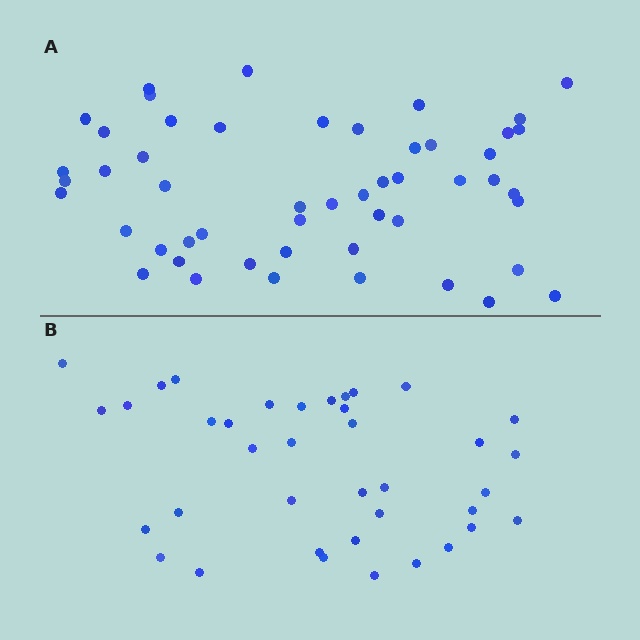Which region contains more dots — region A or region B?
Region A (the top region) has more dots.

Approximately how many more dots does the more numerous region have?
Region A has approximately 15 more dots than region B.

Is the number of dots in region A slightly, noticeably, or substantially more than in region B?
Region A has noticeably more, but not dramatically so. The ratio is roughly 1.3 to 1.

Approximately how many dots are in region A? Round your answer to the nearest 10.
About 50 dots. (The exact count is 51, which rounds to 50.)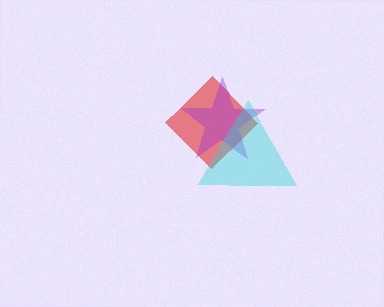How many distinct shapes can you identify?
There are 3 distinct shapes: a red diamond, a purple star, a cyan triangle.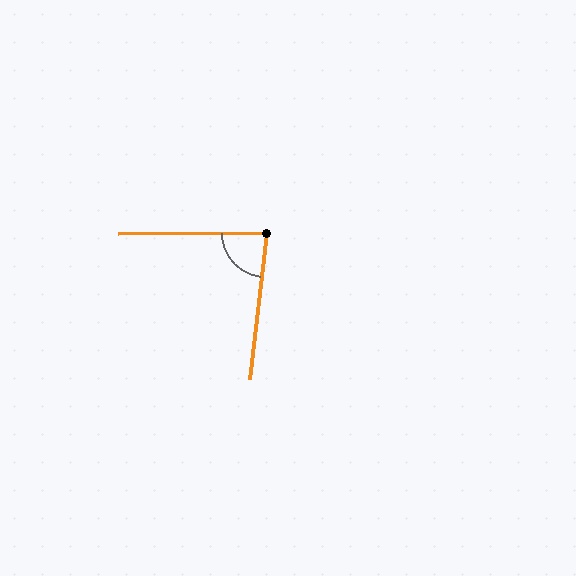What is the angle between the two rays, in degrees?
Approximately 83 degrees.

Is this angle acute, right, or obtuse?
It is acute.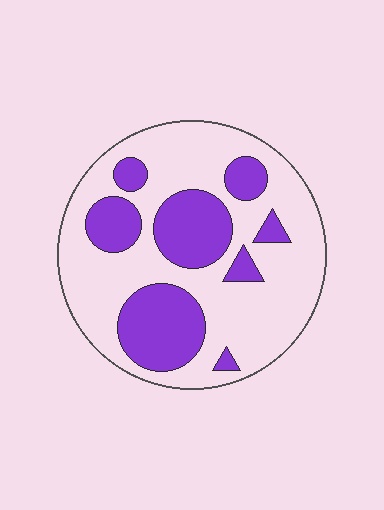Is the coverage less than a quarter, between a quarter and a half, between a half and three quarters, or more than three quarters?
Between a quarter and a half.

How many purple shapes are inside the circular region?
8.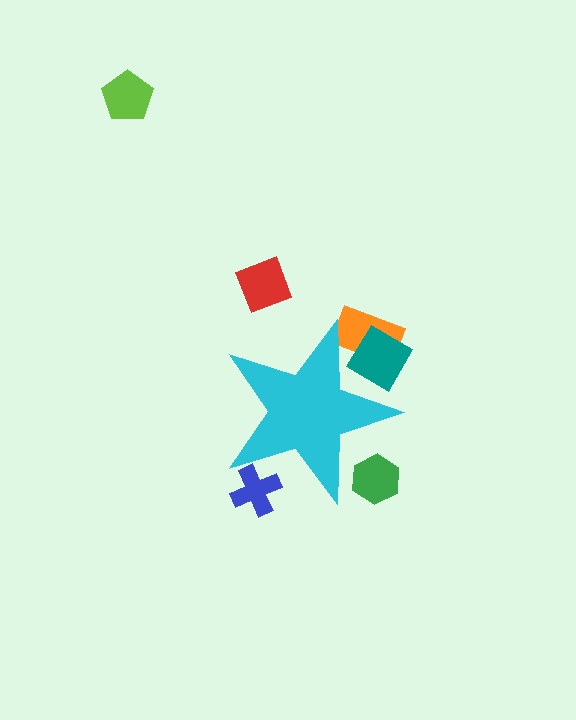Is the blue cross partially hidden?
Yes, the blue cross is partially hidden behind the cyan star.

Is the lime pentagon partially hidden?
No, the lime pentagon is fully visible.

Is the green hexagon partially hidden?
Yes, the green hexagon is partially hidden behind the cyan star.